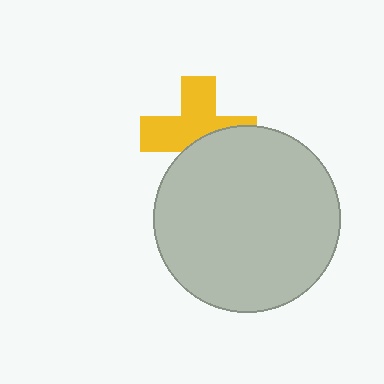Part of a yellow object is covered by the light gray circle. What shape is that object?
It is a cross.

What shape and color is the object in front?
The object in front is a light gray circle.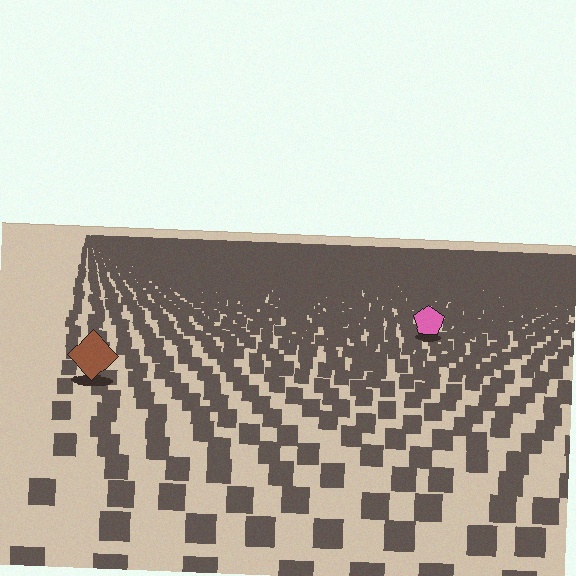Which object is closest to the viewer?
The brown diamond is closest. The texture marks near it are larger and more spread out.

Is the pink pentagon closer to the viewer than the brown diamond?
No. The brown diamond is closer — you can tell from the texture gradient: the ground texture is coarser near it.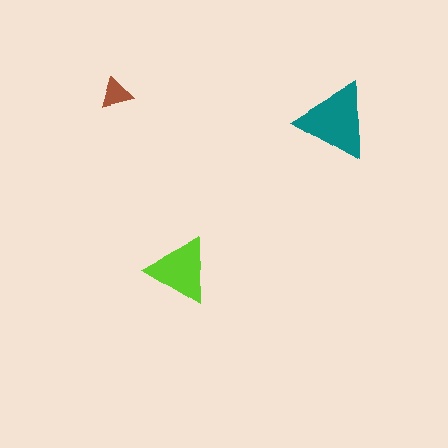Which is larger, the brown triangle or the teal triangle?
The teal one.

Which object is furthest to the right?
The teal triangle is rightmost.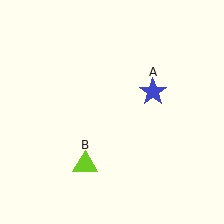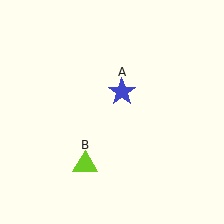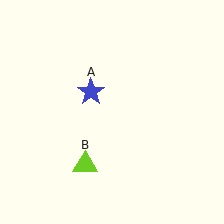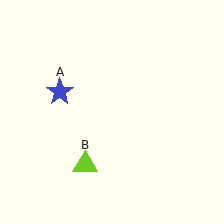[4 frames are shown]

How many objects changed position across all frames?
1 object changed position: blue star (object A).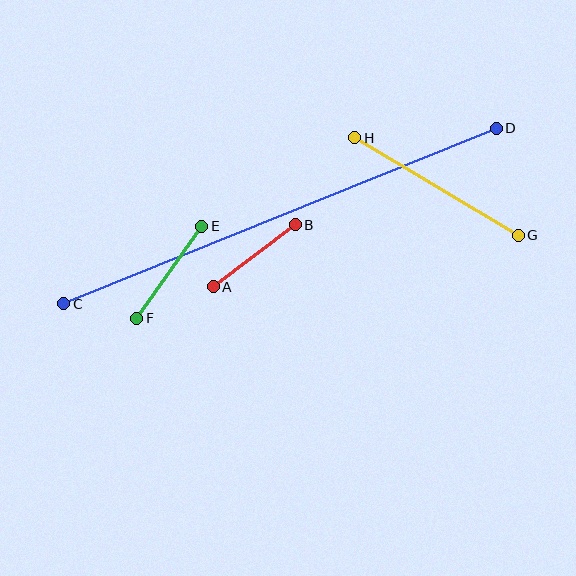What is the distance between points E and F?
The distance is approximately 112 pixels.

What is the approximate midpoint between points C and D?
The midpoint is at approximately (280, 216) pixels.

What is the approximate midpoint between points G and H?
The midpoint is at approximately (437, 187) pixels.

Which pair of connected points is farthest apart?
Points C and D are farthest apart.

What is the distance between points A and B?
The distance is approximately 103 pixels.